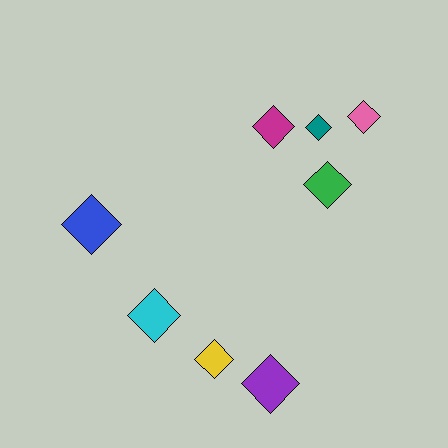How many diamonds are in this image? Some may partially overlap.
There are 8 diamonds.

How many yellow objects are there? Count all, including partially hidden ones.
There is 1 yellow object.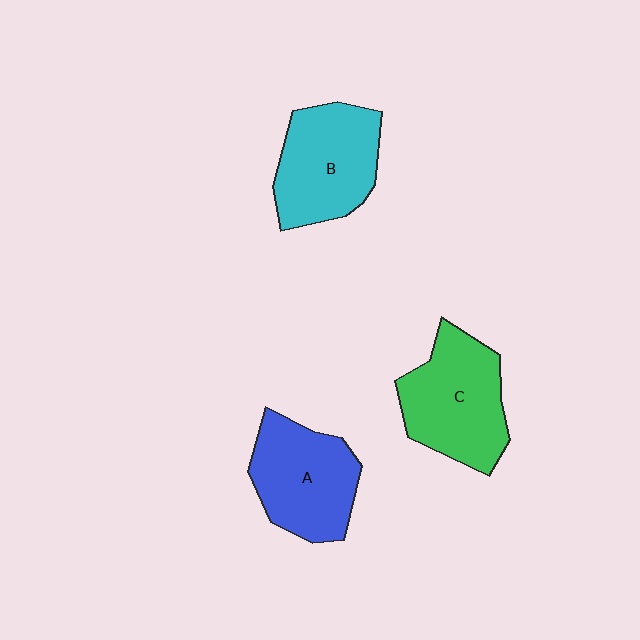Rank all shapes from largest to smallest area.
From largest to smallest: C (green), B (cyan), A (blue).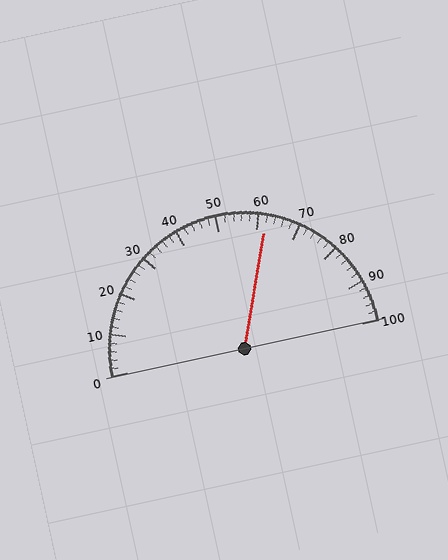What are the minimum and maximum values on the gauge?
The gauge ranges from 0 to 100.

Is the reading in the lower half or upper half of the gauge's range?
The reading is in the upper half of the range (0 to 100).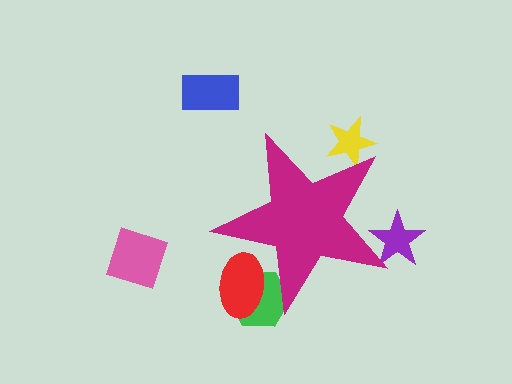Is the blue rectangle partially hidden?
No, the blue rectangle is fully visible.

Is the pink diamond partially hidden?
No, the pink diamond is fully visible.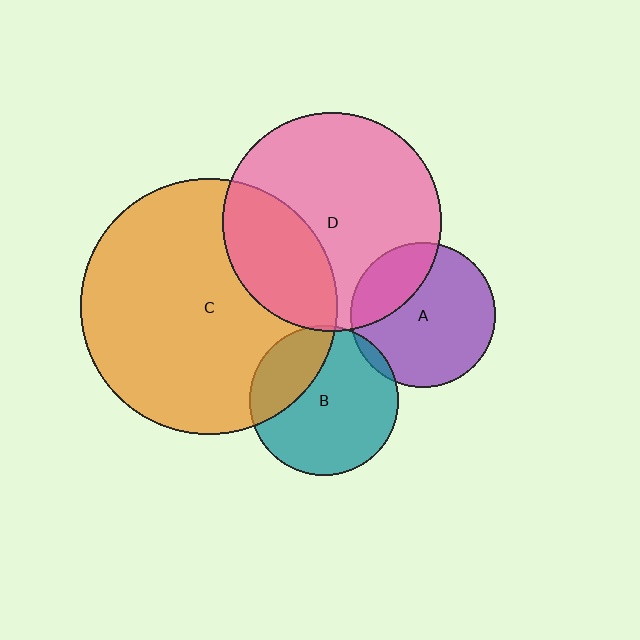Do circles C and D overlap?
Yes.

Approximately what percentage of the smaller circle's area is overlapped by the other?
Approximately 30%.